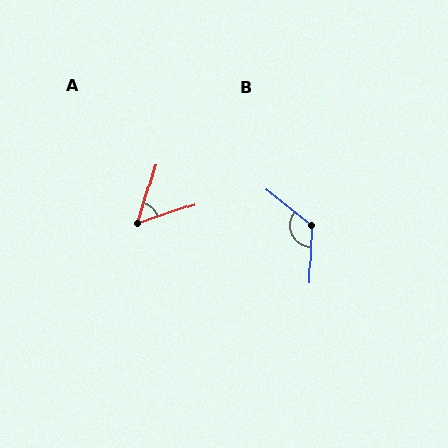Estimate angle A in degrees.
Approximately 55 degrees.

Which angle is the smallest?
A, at approximately 55 degrees.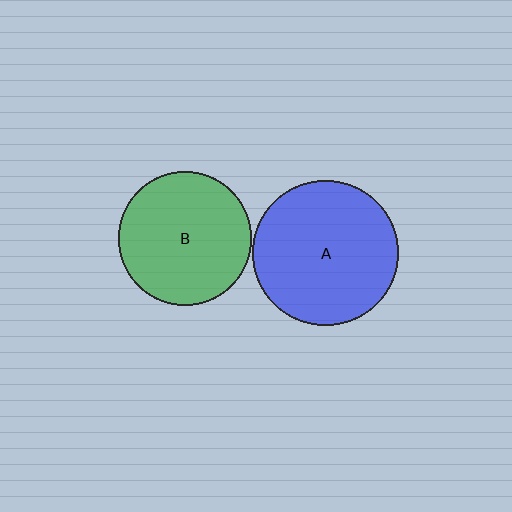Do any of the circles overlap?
No, none of the circles overlap.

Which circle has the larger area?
Circle A (blue).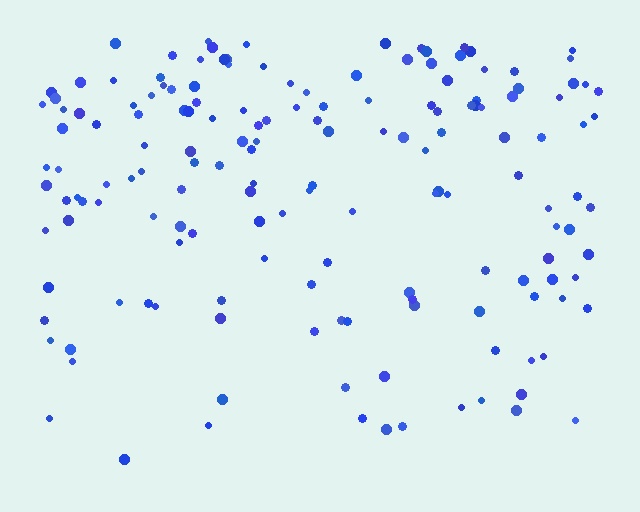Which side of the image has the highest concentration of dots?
The top.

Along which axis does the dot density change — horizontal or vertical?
Vertical.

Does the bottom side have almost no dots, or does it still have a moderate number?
Still a moderate number, just noticeably fewer than the top.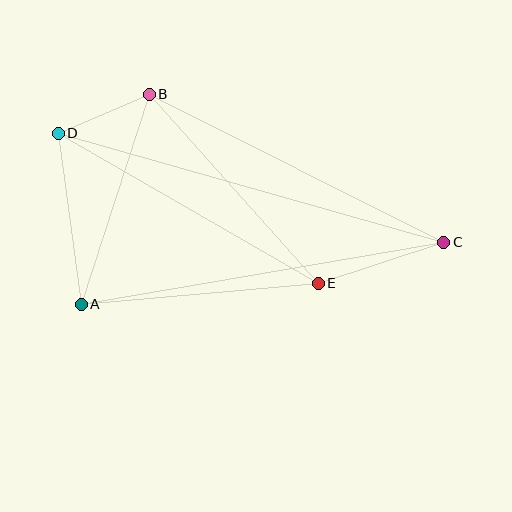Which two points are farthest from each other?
Points C and D are farthest from each other.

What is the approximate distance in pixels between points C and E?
The distance between C and E is approximately 132 pixels.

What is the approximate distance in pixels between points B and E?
The distance between B and E is approximately 253 pixels.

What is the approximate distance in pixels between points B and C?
The distance between B and C is approximately 330 pixels.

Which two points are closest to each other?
Points B and D are closest to each other.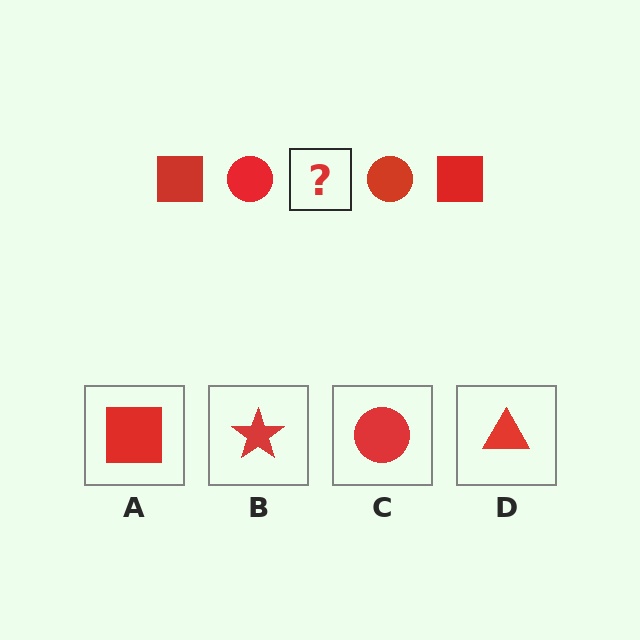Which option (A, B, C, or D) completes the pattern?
A.